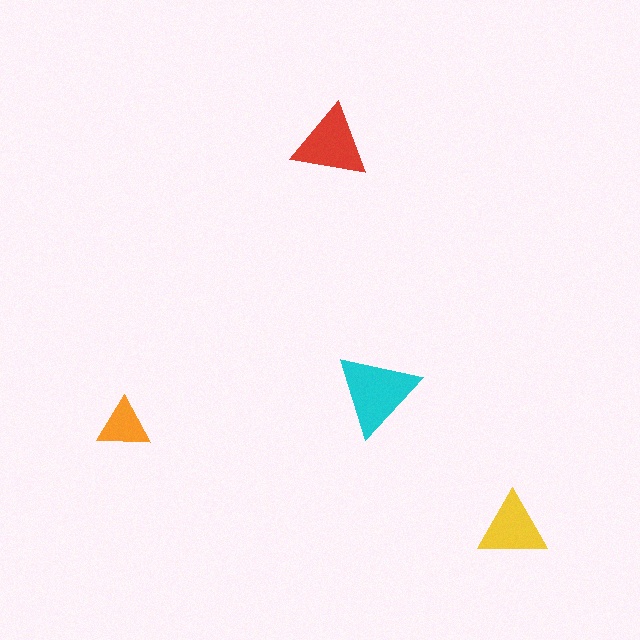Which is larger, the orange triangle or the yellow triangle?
The yellow one.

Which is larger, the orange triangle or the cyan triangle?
The cyan one.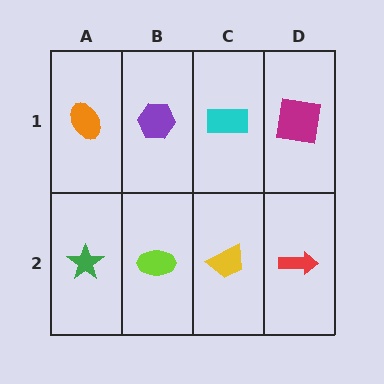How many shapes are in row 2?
4 shapes.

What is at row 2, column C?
A yellow trapezoid.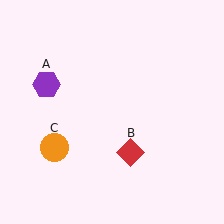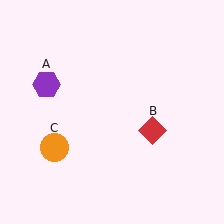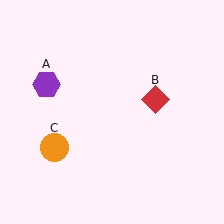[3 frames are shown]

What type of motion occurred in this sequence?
The red diamond (object B) rotated counterclockwise around the center of the scene.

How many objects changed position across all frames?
1 object changed position: red diamond (object B).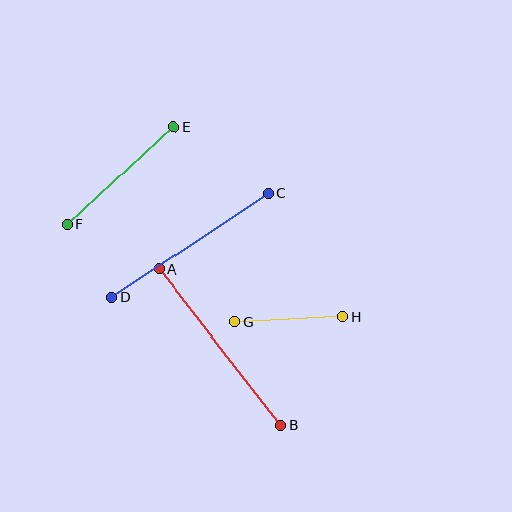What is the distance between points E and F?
The distance is approximately 144 pixels.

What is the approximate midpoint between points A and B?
The midpoint is at approximately (220, 347) pixels.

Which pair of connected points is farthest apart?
Points A and B are farthest apart.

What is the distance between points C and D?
The distance is approximately 188 pixels.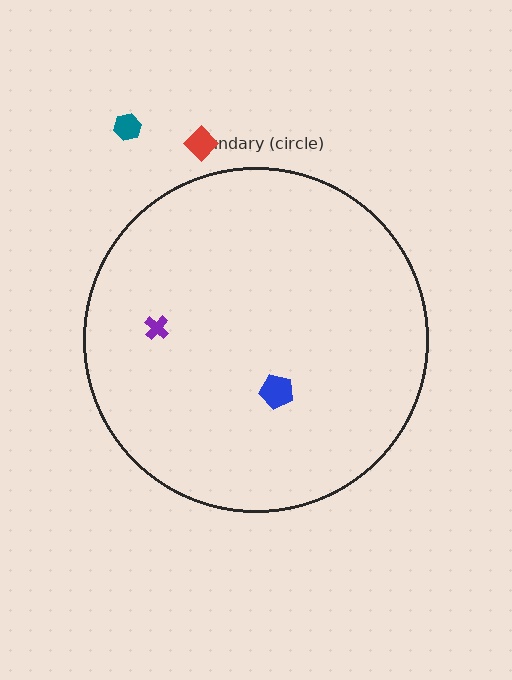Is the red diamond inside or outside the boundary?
Outside.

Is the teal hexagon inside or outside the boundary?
Outside.